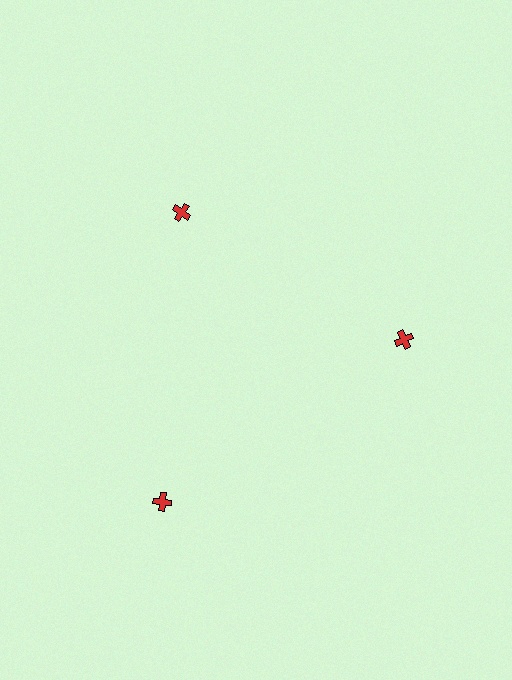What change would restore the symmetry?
The symmetry would be restored by moving it inward, back onto the ring so that all 3 crosses sit at equal angles and equal distance from the center.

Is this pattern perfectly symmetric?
No. The 3 red crosses are arranged in a ring, but one element near the 7 o'clock position is pushed outward from the center, breaking the 3-fold rotational symmetry.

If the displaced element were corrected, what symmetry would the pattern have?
It would have 3-fold rotational symmetry — the pattern would map onto itself every 120 degrees.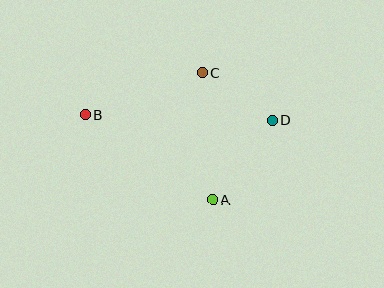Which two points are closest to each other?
Points C and D are closest to each other.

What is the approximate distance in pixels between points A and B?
The distance between A and B is approximately 153 pixels.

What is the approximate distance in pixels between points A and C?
The distance between A and C is approximately 127 pixels.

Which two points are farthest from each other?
Points B and D are farthest from each other.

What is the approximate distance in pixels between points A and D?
The distance between A and D is approximately 98 pixels.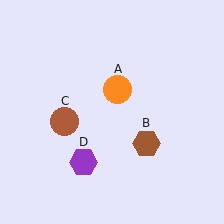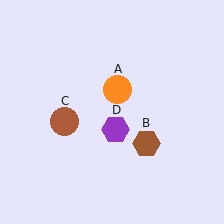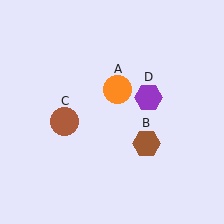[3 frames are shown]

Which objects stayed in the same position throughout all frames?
Orange circle (object A) and brown hexagon (object B) and brown circle (object C) remained stationary.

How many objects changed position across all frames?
1 object changed position: purple hexagon (object D).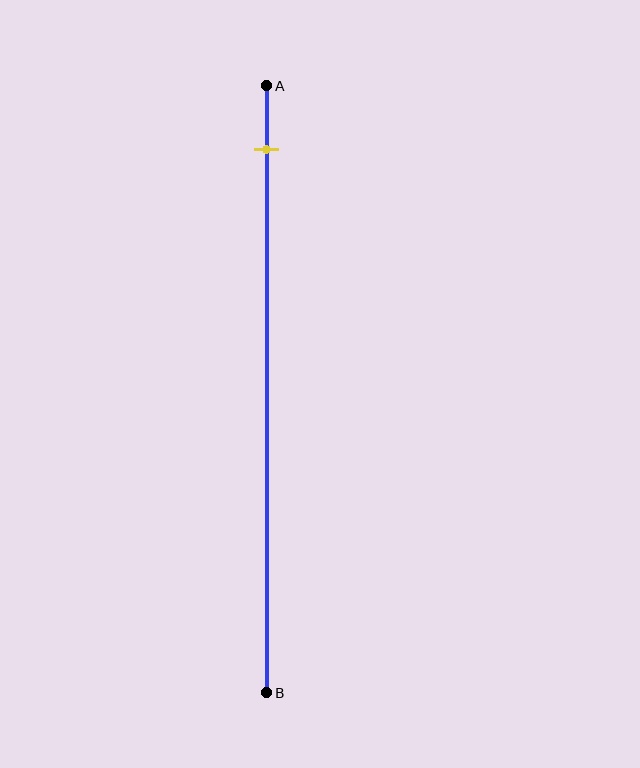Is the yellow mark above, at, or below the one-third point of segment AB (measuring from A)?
The yellow mark is above the one-third point of segment AB.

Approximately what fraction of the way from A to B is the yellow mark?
The yellow mark is approximately 10% of the way from A to B.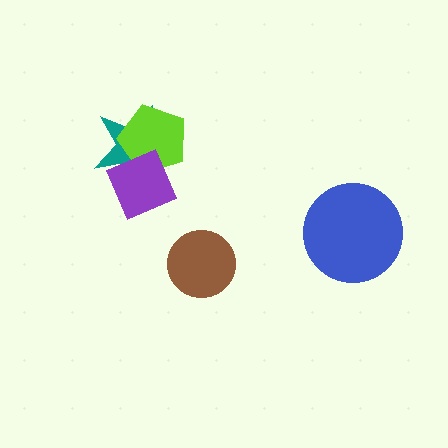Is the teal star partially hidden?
Yes, it is partially covered by another shape.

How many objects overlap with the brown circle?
0 objects overlap with the brown circle.